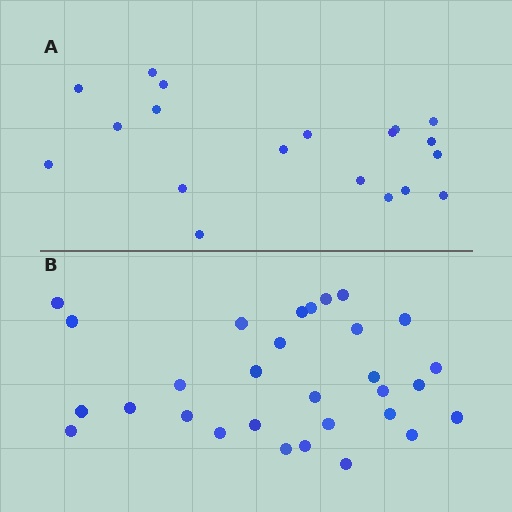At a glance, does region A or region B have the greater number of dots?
Region B (the bottom region) has more dots.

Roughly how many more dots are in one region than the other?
Region B has roughly 12 or so more dots than region A.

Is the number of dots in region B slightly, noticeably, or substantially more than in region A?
Region B has substantially more. The ratio is roughly 1.6 to 1.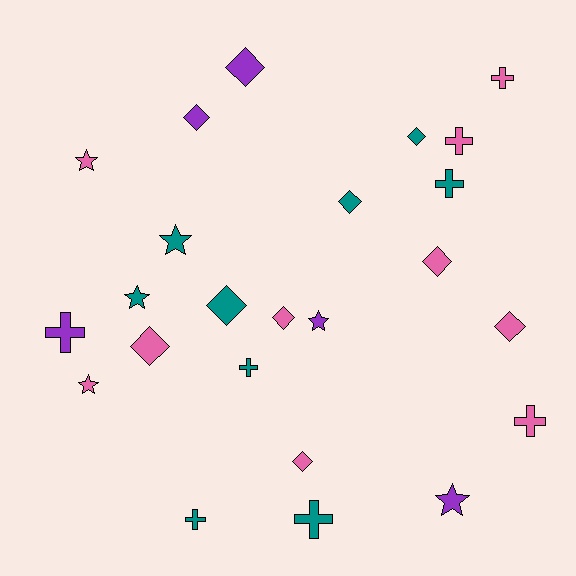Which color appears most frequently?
Pink, with 10 objects.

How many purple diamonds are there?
There are 2 purple diamonds.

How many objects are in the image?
There are 24 objects.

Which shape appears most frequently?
Diamond, with 10 objects.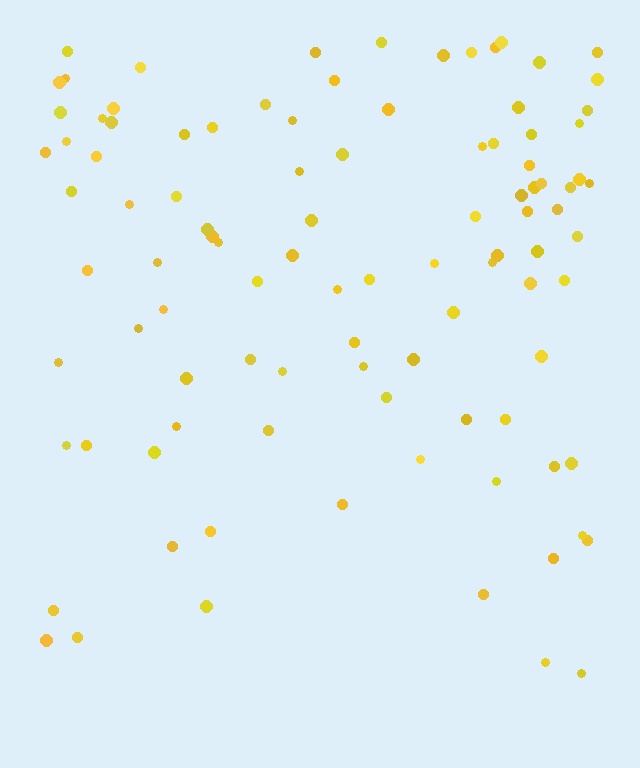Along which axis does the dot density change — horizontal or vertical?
Vertical.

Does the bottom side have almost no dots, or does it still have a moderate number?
Still a moderate number, just noticeably fewer than the top.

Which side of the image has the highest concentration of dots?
The top.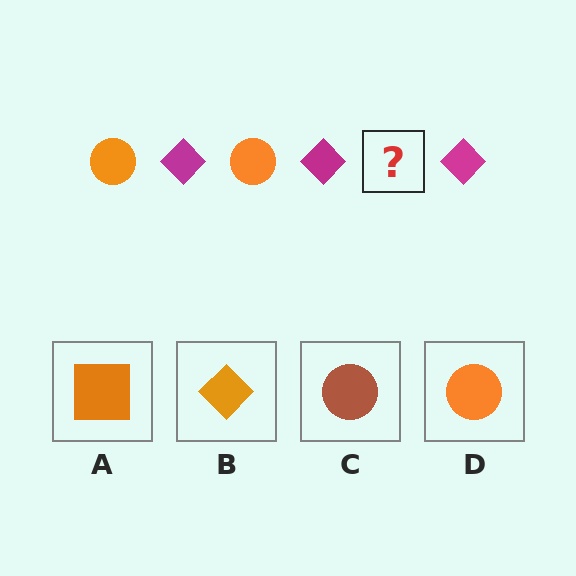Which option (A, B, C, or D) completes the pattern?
D.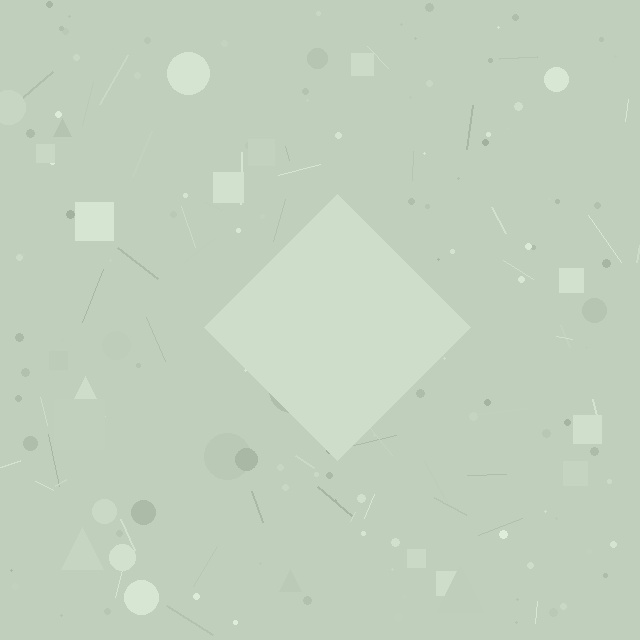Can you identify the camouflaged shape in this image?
The camouflaged shape is a diamond.